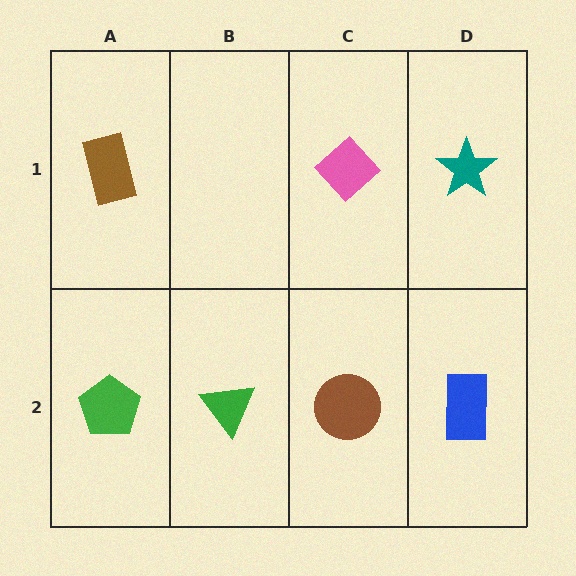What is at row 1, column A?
A brown rectangle.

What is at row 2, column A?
A green pentagon.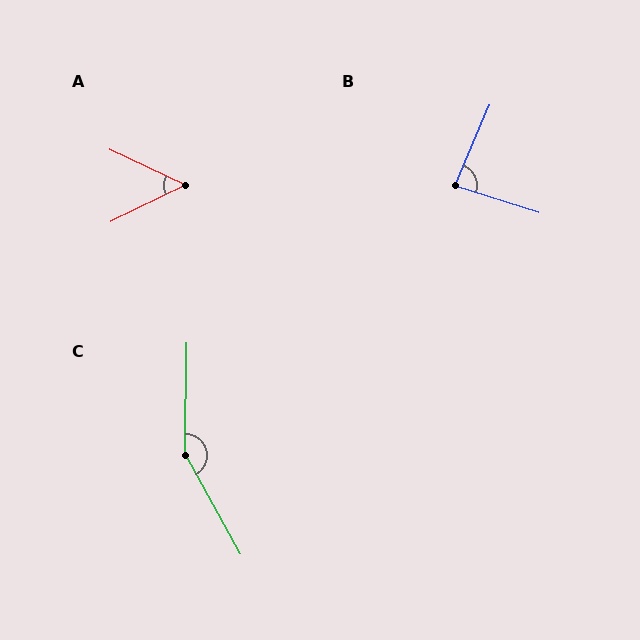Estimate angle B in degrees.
Approximately 84 degrees.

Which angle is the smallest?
A, at approximately 51 degrees.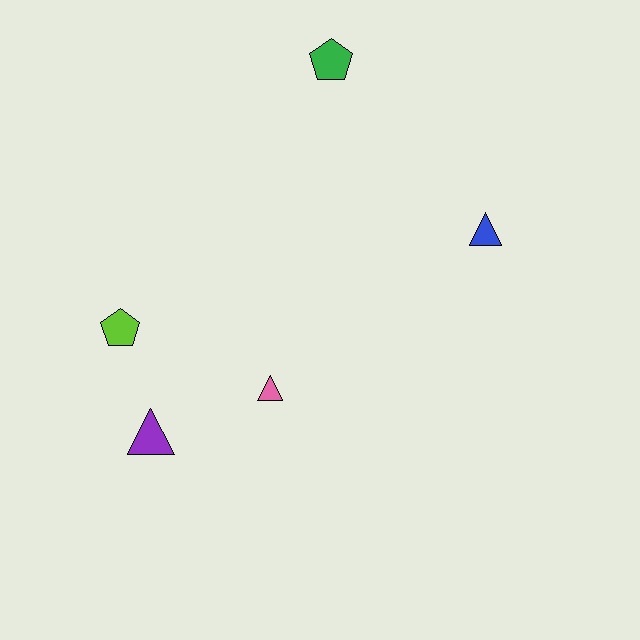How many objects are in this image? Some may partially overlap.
There are 5 objects.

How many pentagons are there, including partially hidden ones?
There are 2 pentagons.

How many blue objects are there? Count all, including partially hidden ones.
There is 1 blue object.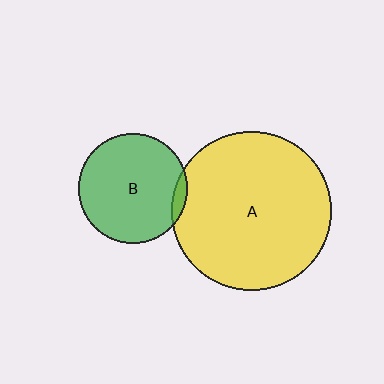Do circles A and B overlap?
Yes.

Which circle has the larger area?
Circle A (yellow).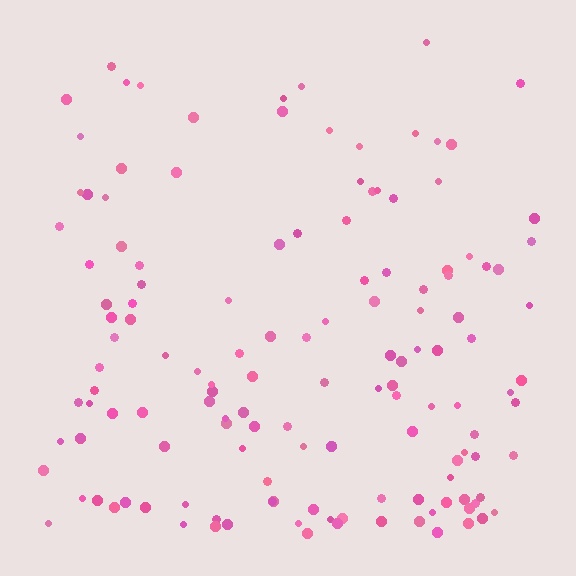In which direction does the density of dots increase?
From top to bottom, with the bottom side densest.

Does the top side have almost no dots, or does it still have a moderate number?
Still a moderate number, just noticeably fewer than the bottom.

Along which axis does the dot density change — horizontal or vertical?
Vertical.